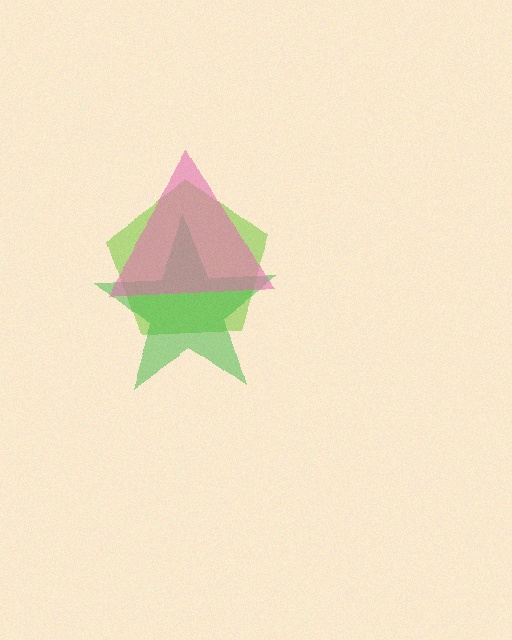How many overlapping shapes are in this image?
There are 3 overlapping shapes in the image.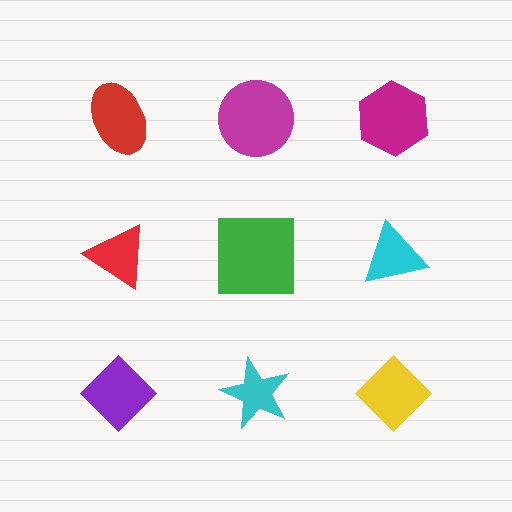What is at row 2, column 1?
A red triangle.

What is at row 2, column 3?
A cyan triangle.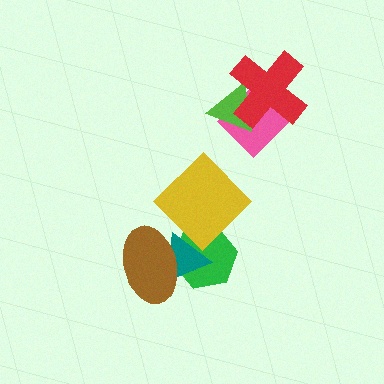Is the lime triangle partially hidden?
Yes, it is partially covered by another shape.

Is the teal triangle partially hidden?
Yes, it is partially covered by another shape.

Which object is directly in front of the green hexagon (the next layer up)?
The teal triangle is directly in front of the green hexagon.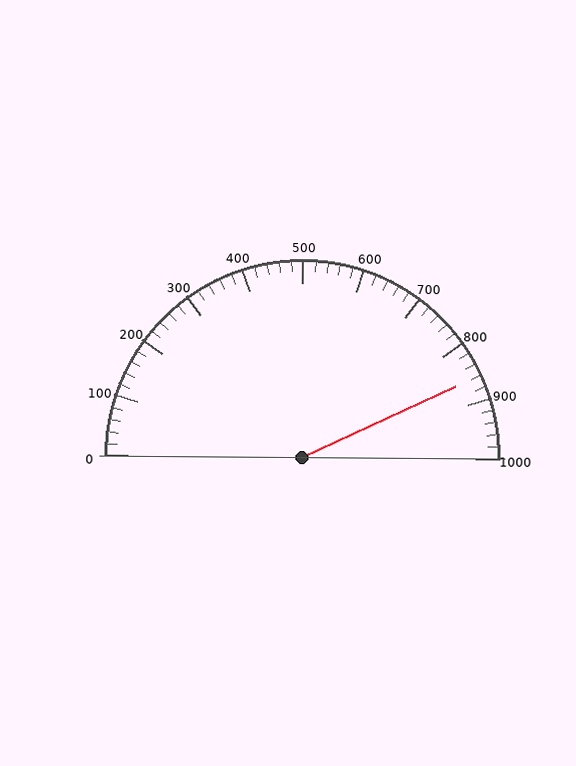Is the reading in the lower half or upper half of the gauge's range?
The reading is in the upper half of the range (0 to 1000).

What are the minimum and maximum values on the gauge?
The gauge ranges from 0 to 1000.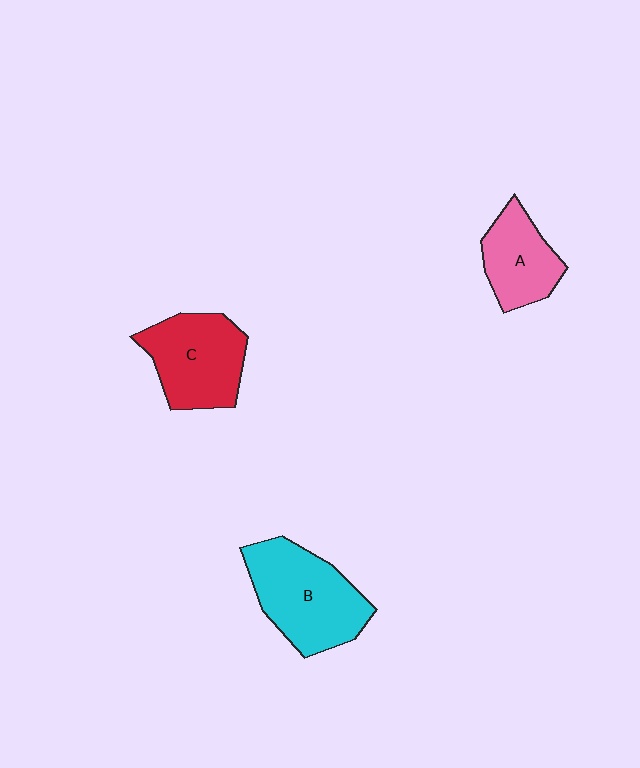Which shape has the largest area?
Shape B (cyan).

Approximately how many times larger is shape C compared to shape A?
Approximately 1.3 times.